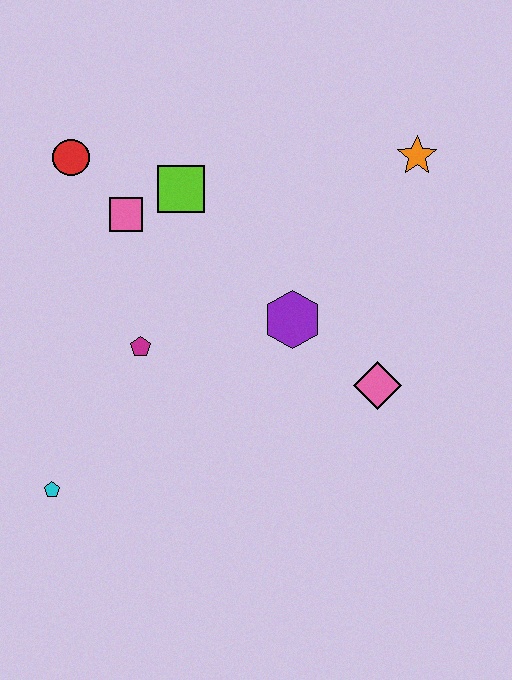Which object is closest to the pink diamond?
The purple hexagon is closest to the pink diamond.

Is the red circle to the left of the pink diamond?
Yes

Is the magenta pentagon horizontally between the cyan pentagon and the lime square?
Yes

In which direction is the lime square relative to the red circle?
The lime square is to the right of the red circle.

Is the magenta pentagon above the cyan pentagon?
Yes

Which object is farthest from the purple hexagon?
The cyan pentagon is farthest from the purple hexagon.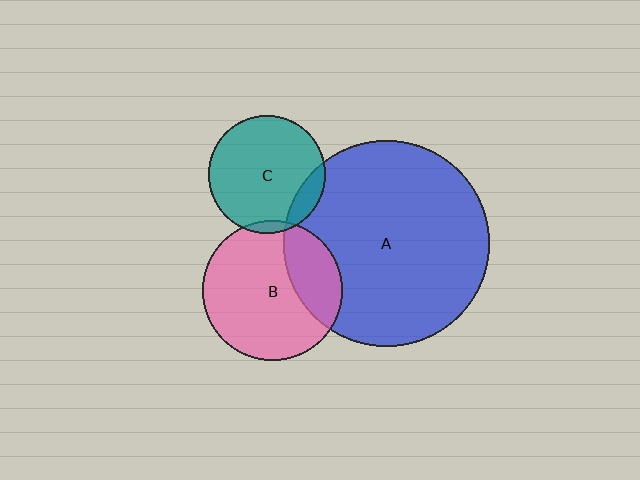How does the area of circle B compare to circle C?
Approximately 1.4 times.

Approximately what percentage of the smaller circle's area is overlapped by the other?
Approximately 25%.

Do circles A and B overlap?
Yes.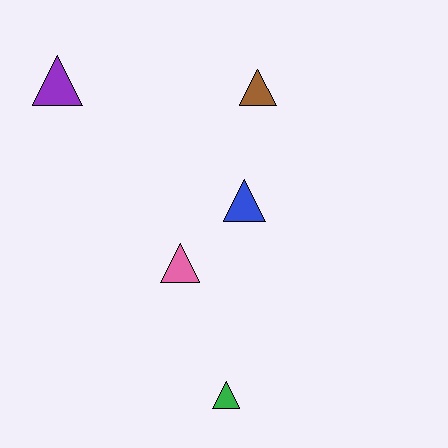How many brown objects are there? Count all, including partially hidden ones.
There is 1 brown object.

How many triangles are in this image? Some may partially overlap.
There are 5 triangles.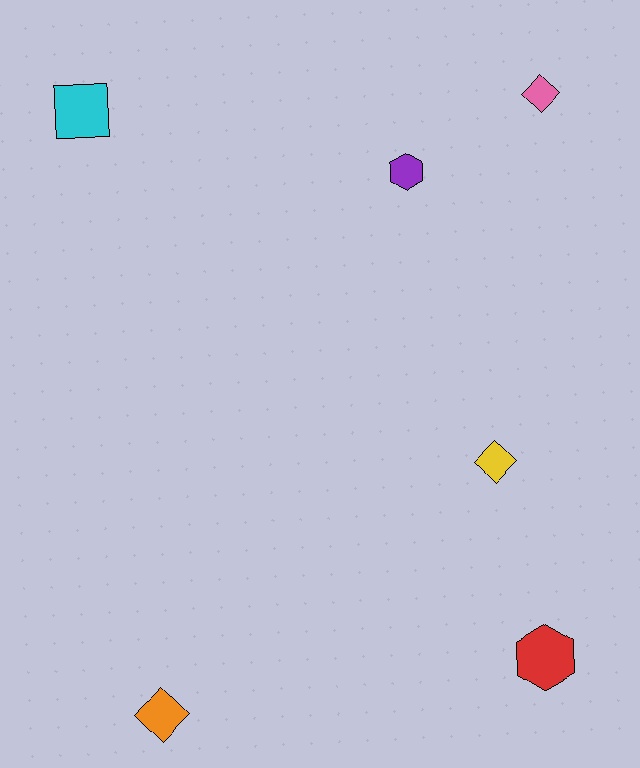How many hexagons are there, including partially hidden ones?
There are 2 hexagons.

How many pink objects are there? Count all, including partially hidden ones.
There is 1 pink object.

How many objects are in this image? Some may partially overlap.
There are 6 objects.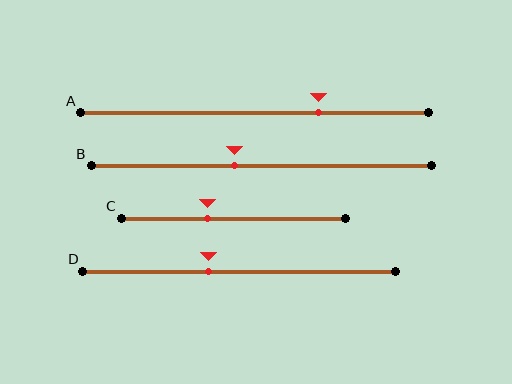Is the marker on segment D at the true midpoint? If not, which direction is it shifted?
No, the marker on segment D is shifted to the left by about 10% of the segment length.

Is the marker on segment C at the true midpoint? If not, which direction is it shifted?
No, the marker on segment C is shifted to the left by about 12% of the segment length.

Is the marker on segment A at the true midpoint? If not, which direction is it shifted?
No, the marker on segment A is shifted to the right by about 18% of the segment length.